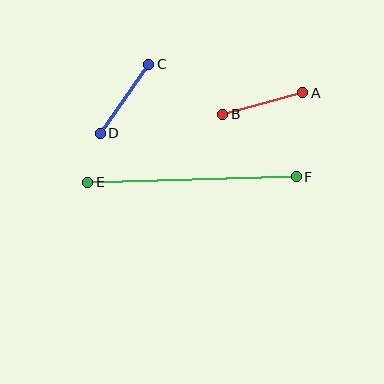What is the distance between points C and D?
The distance is approximately 84 pixels.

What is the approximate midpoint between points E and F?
The midpoint is at approximately (192, 180) pixels.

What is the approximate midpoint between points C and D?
The midpoint is at approximately (125, 99) pixels.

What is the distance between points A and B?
The distance is approximately 83 pixels.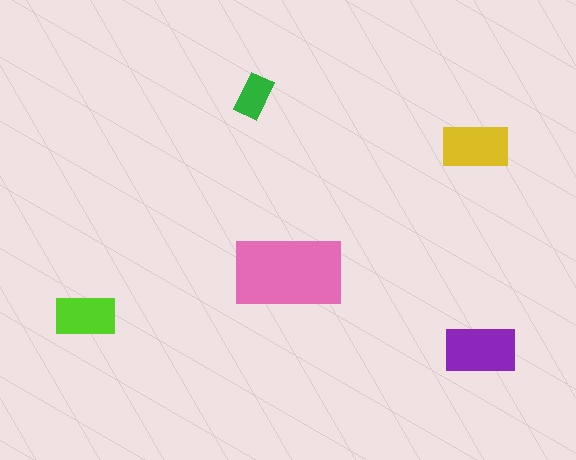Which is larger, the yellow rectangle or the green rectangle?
The yellow one.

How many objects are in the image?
There are 5 objects in the image.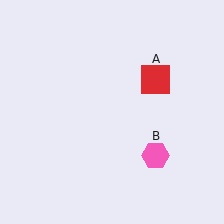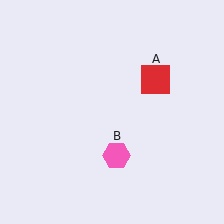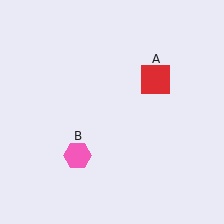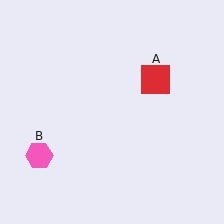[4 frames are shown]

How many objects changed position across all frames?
1 object changed position: pink hexagon (object B).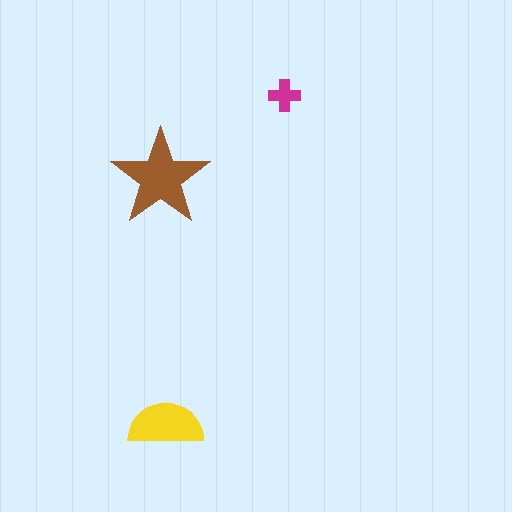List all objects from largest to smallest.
The brown star, the yellow semicircle, the magenta cross.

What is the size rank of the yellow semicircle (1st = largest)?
2nd.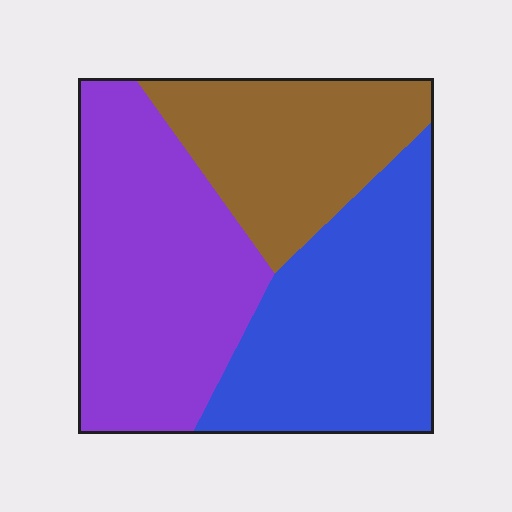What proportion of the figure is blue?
Blue takes up about one third (1/3) of the figure.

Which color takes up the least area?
Brown, at roughly 25%.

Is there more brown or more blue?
Blue.